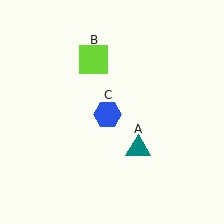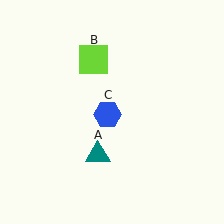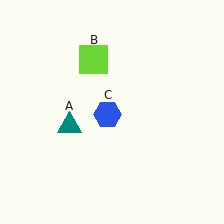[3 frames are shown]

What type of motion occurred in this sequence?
The teal triangle (object A) rotated clockwise around the center of the scene.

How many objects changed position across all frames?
1 object changed position: teal triangle (object A).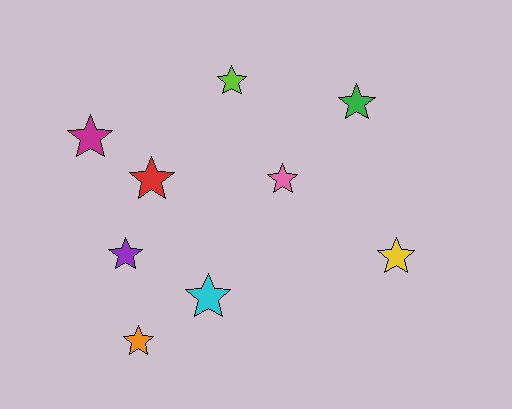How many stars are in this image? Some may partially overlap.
There are 9 stars.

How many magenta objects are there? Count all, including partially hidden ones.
There is 1 magenta object.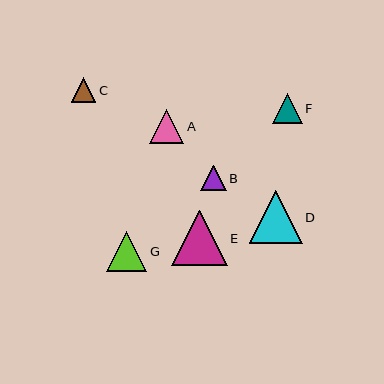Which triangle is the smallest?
Triangle C is the smallest with a size of approximately 25 pixels.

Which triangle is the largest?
Triangle E is the largest with a size of approximately 55 pixels.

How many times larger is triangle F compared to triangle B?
Triangle F is approximately 1.2 times the size of triangle B.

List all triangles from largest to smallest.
From largest to smallest: E, D, G, A, F, B, C.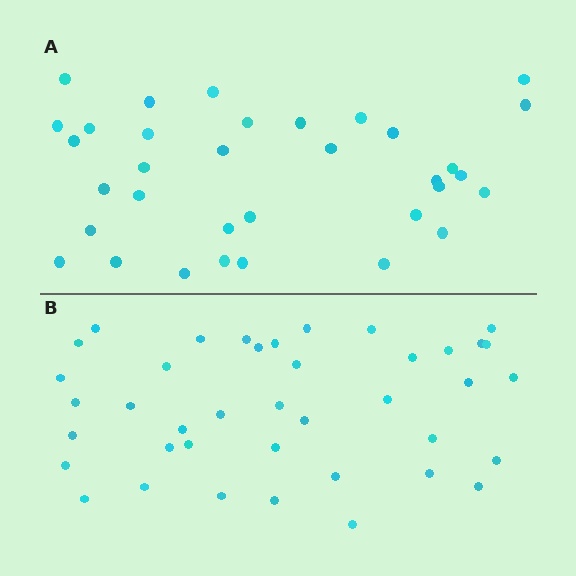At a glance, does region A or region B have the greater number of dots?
Region B (the bottom region) has more dots.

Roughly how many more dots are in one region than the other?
Region B has about 6 more dots than region A.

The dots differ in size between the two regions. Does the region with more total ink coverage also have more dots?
No. Region A has more total ink coverage because its dots are larger, but region B actually contains more individual dots. Total area can be misleading — the number of items is what matters here.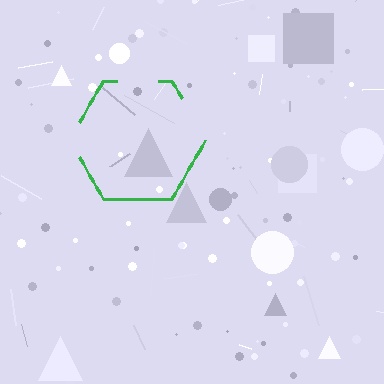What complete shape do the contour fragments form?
The contour fragments form a hexagon.